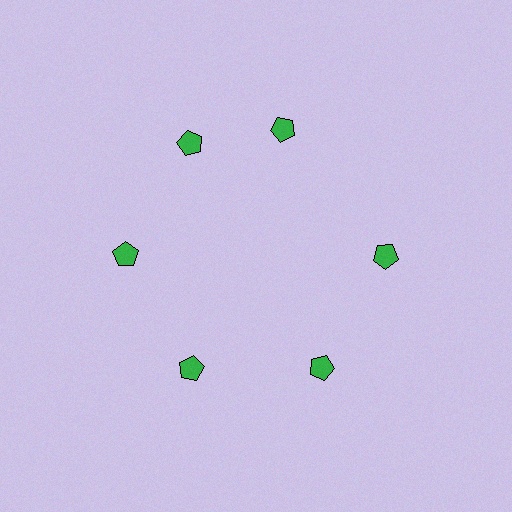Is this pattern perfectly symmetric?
No. The 6 green pentagons are arranged in a ring, but one element near the 1 o'clock position is rotated out of alignment along the ring, breaking the 6-fold rotational symmetry.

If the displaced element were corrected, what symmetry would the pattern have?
It would have 6-fold rotational symmetry — the pattern would map onto itself every 60 degrees.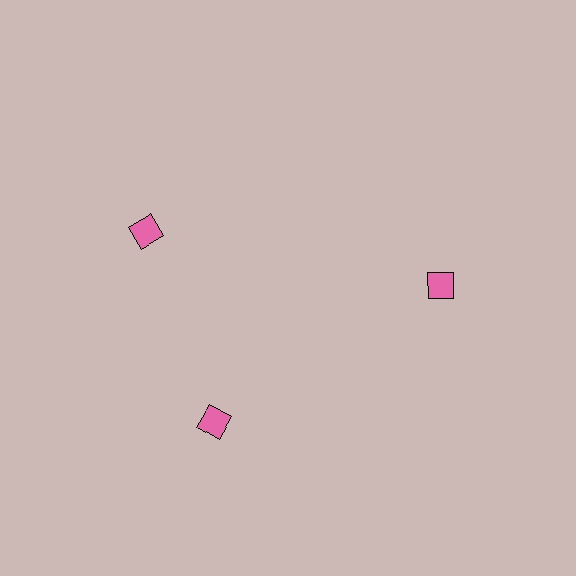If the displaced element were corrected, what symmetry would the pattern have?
It would have 3-fold rotational symmetry — the pattern would map onto itself every 120 degrees.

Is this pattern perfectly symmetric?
No. The 3 pink diamonds are arranged in a ring, but one element near the 11 o'clock position is rotated out of alignment along the ring, breaking the 3-fold rotational symmetry.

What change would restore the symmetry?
The symmetry would be restored by rotating it back into even spacing with its neighbors so that all 3 diamonds sit at equal angles and equal distance from the center.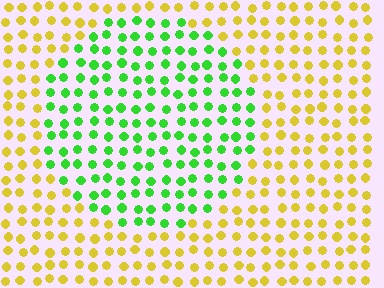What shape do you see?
I see a circle.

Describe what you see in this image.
The image is filled with small yellow elements in a uniform arrangement. A circle-shaped region is visible where the elements are tinted to a slightly different hue, forming a subtle color boundary.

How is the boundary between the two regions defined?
The boundary is defined purely by a slight shift in hue (about 65 degrees). Spacing, size, and orientation are identical on both sides.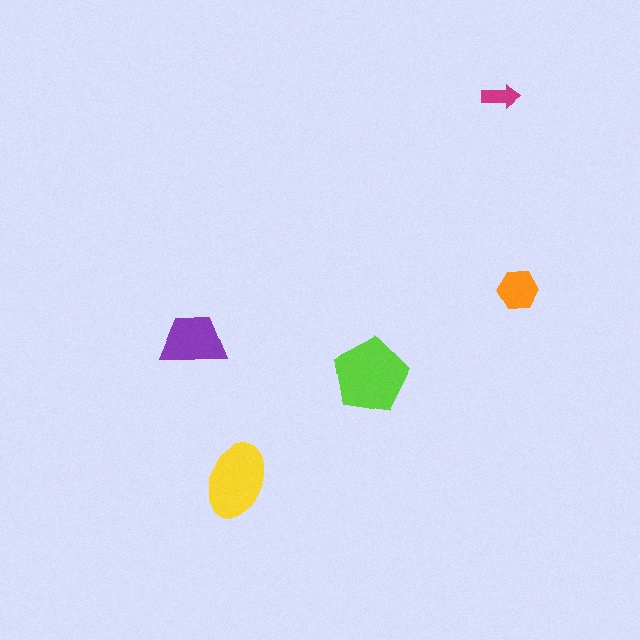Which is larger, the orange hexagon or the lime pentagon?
The lime pentagon.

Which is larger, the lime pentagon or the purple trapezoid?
The lime pentagon.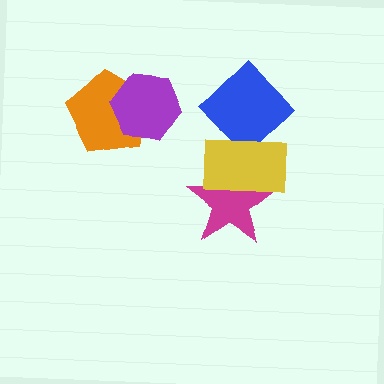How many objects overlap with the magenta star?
1 object overlaps with the magenta star.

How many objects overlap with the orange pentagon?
1 object overlaps with the orange pentagon.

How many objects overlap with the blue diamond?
1 object overlaps with the blue diamond.